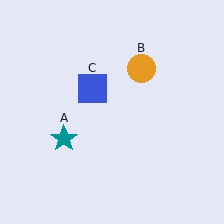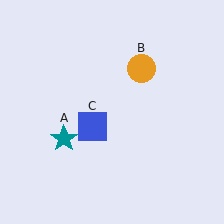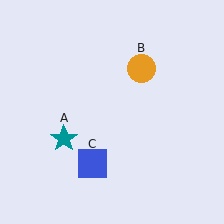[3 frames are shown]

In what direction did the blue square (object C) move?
The blue square (object C) moved down.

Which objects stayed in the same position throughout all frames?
Teal star (object A) and orange circle (object B) remained stationary.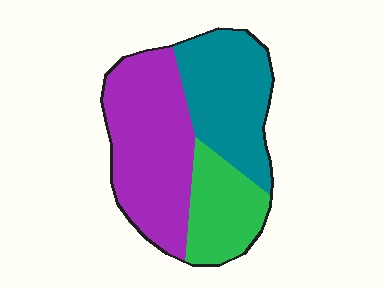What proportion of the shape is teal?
Teal covers around 35% of the shape.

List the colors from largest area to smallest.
From largest to smallest: purple, teal, green.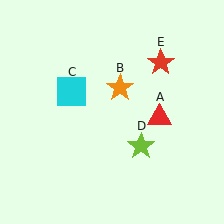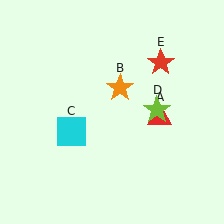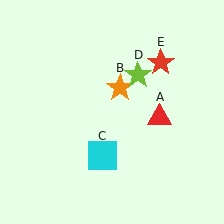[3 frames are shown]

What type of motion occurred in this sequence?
The cyan square (object C), lime star (object D) rotated counterclockwise around the center of the scene.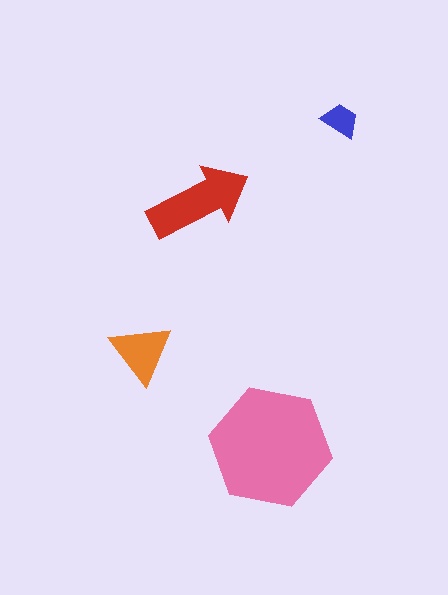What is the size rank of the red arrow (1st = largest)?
2nd.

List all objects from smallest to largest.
The blue trapezoid, the orange triangle, the red arrow, the pink hexagon.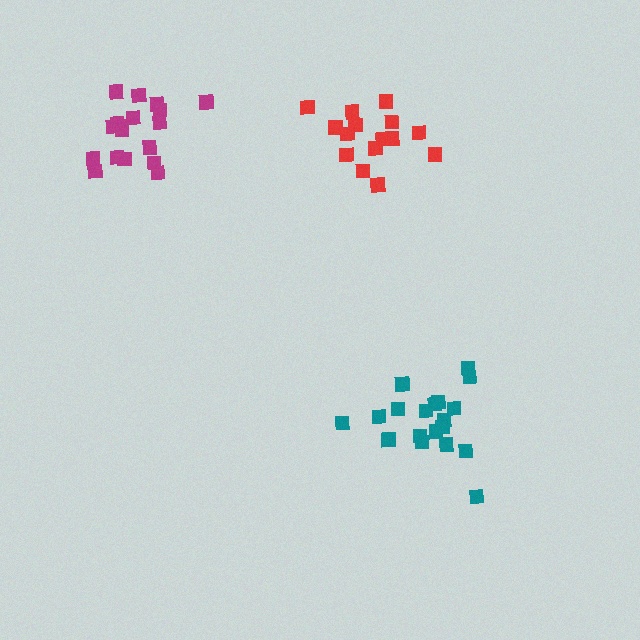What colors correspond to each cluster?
The clusters are colored: magenta, teal, red.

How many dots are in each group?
Group 1: 18 dots, Group 2: 19 dots, Group 3: 15 dots (52 total).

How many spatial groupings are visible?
There are 3 spatial groupings.